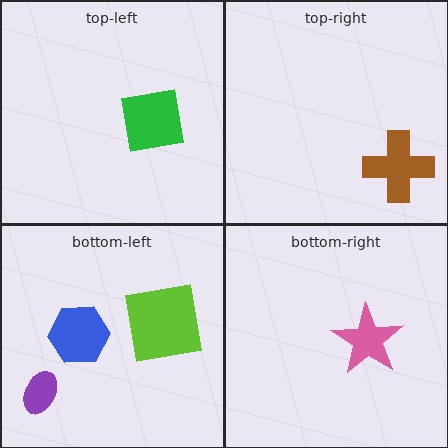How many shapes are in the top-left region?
1.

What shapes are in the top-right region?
The brown cross.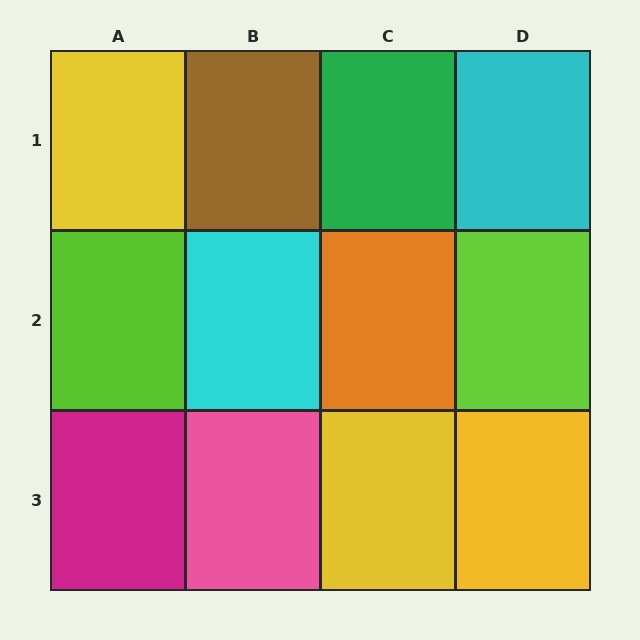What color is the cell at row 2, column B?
Cyan.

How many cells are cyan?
2 cells are cyan.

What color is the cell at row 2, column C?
Orange.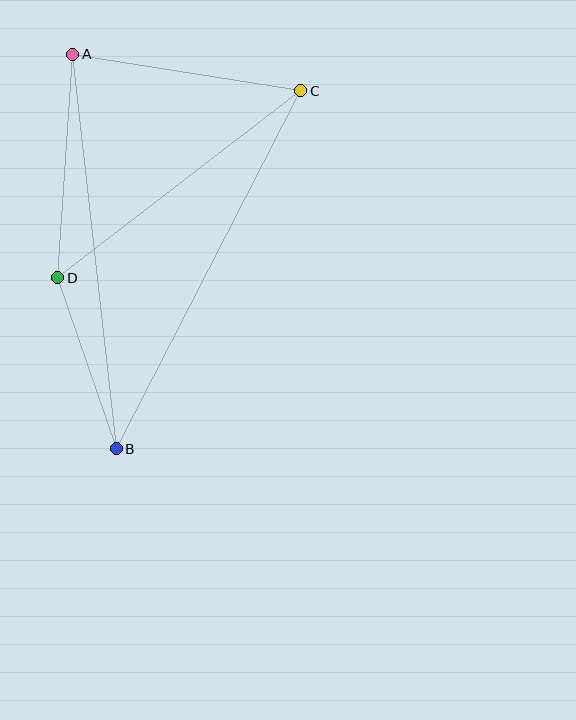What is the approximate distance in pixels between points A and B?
The distance between A and B is approximately 397 pixels.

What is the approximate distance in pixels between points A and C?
The distance between A and C is approximately 231 pixels.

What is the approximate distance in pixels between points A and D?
The distance between A and D is approximately 224 pixels.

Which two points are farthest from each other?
Points B and C are farthest from each other.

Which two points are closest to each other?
Points B and D are closest to each other.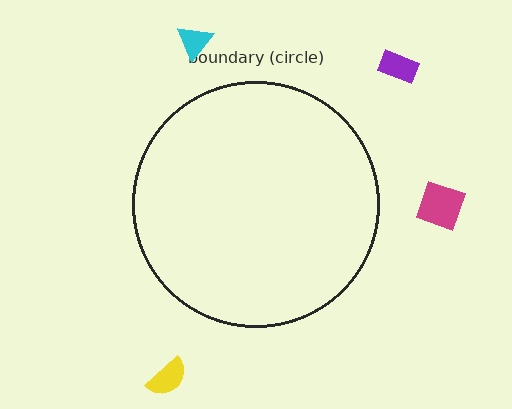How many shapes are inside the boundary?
0 inside, 4 outside.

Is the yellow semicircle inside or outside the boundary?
Outside.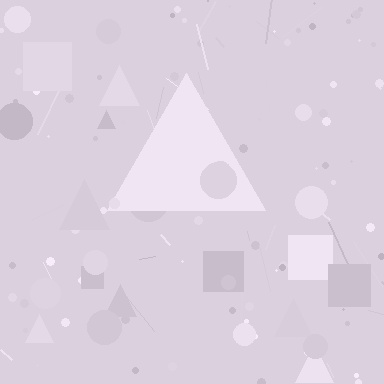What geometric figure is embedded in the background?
A triangle is embedded in the background.